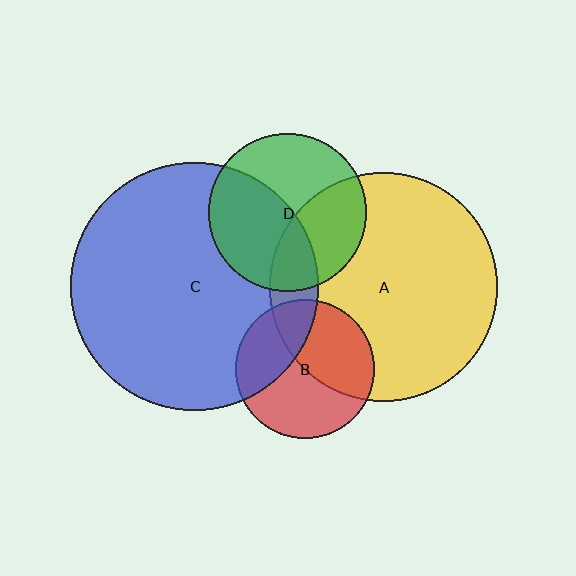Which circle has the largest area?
Circle C (blue).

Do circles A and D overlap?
Yes.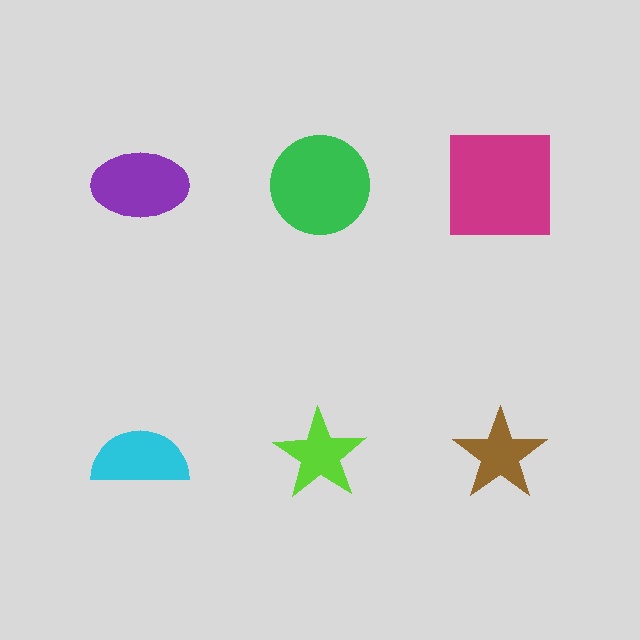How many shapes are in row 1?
3 shapes.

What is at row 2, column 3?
A brown star.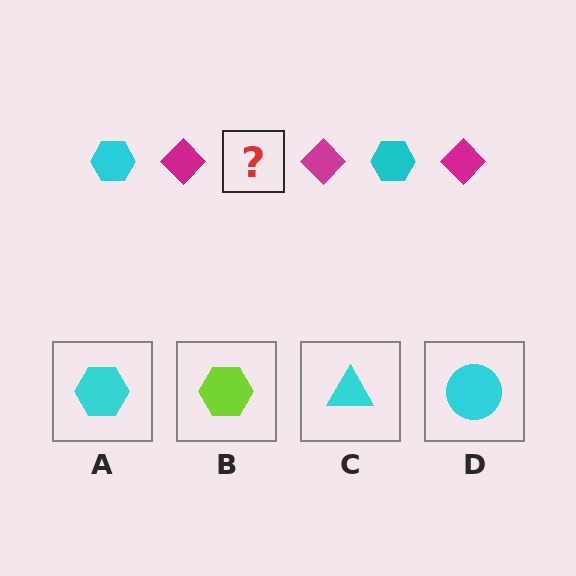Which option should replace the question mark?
Option A.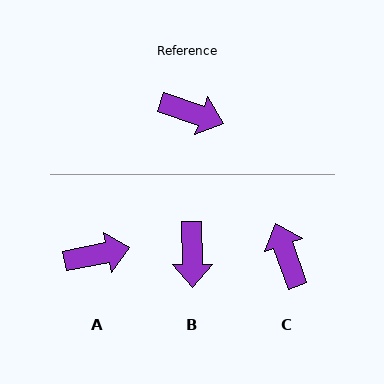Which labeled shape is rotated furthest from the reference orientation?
C, about 128 degrees away.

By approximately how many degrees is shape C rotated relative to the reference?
Approximately 128 degrees counter-clockwise.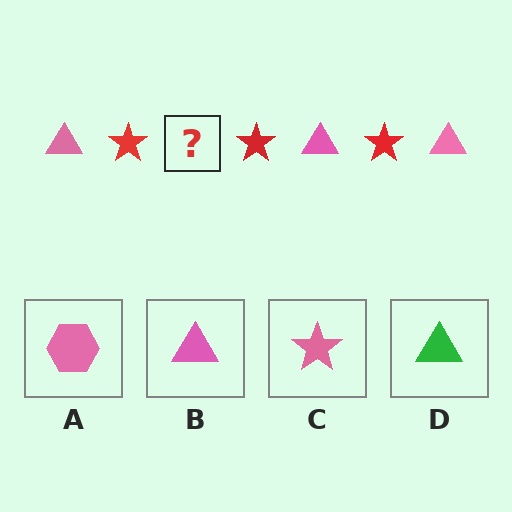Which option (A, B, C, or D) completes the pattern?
B.